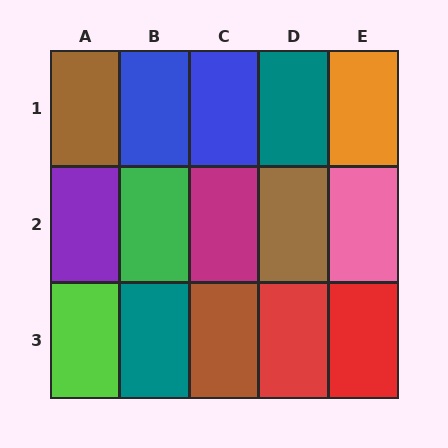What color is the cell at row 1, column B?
Blue.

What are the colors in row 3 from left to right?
Lime, teal, brown, red, red.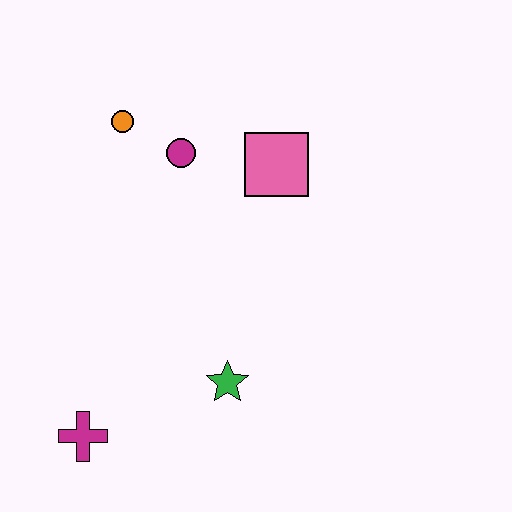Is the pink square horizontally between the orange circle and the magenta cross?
No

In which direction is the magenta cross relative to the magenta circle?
The magenta cross is below the magenta circle.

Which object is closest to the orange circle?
The magenta circle is closest to the orange circle.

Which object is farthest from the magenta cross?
The pink square is farthest from the magenta cross.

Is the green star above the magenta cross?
Yes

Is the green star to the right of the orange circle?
Yes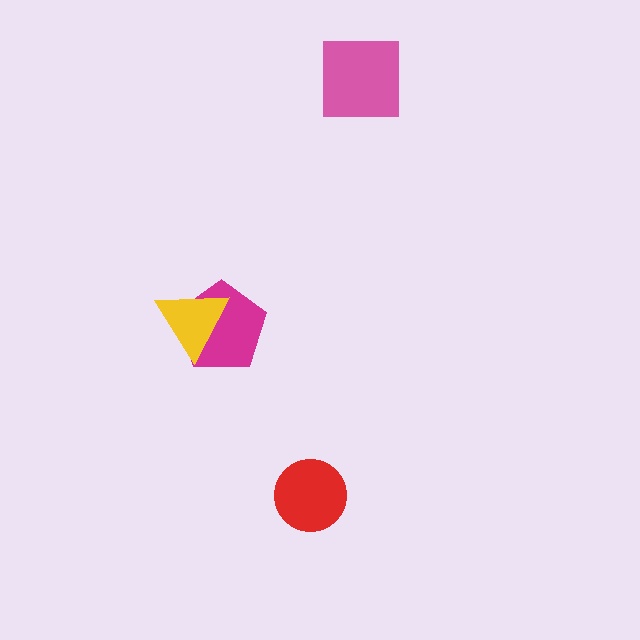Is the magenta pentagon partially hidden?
Yes, it is partially covered by another shape.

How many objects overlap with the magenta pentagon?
1 object overlaps with the magenta pentagon.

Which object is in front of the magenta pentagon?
The yellow triangle is in front of the magenta pentagon.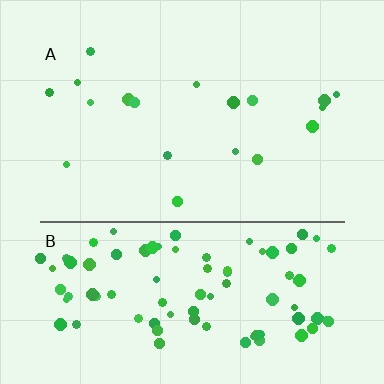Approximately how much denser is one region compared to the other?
Approximately 5.0× — region B over region A.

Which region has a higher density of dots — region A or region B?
B (the bottom).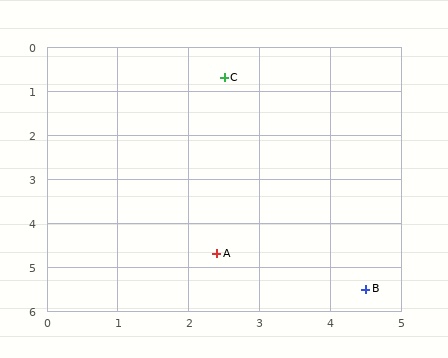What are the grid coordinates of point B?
Point B is at approximately (4.5, 5.5).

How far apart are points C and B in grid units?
Points C and B are about 5.2 grid units apart.